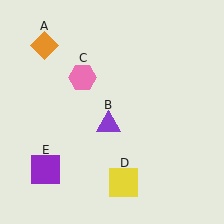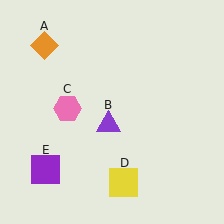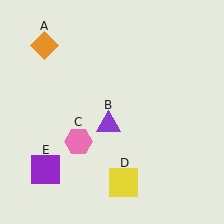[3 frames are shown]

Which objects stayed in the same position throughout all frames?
Orange diamond (object A) and purple triangle (object B) and yellow square (object D) and purple square (object E) remained stationary.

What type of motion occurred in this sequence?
The pink hexagon (object C) rotated counterclockwise around the center of the scene.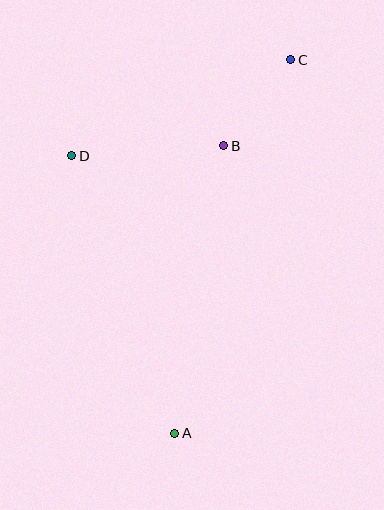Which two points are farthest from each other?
Points A and C are farthest from each other.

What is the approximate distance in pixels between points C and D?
The distance between C and D is approximately 239 pixels.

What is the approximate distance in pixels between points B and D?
The distance between B and D is approximately 153 pixels.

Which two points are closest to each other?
Points B and C are closest to each other.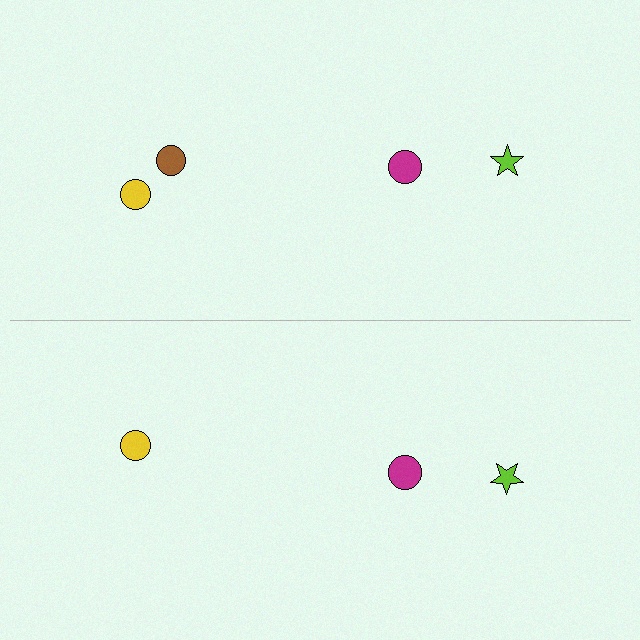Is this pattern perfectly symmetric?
No, the pattern is not perfectly symmetric. A brown circle is missing from the bottom side.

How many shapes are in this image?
There are 7 shapes in this image.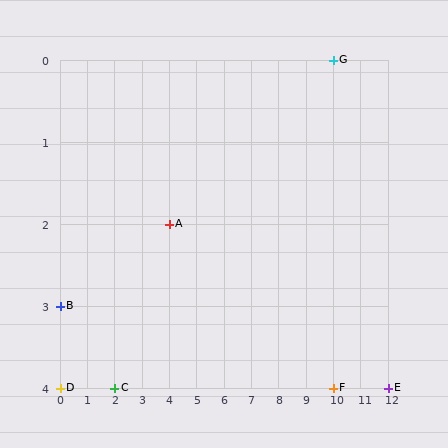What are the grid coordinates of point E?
Point E is at grid coordinates (12, 4).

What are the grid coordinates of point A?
Point A is at grid coordinates (4, 2).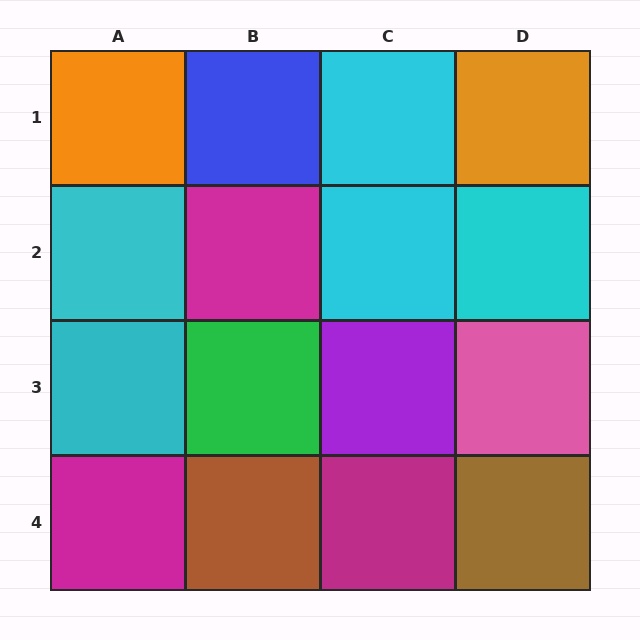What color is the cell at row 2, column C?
Cyan.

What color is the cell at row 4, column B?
Brown.